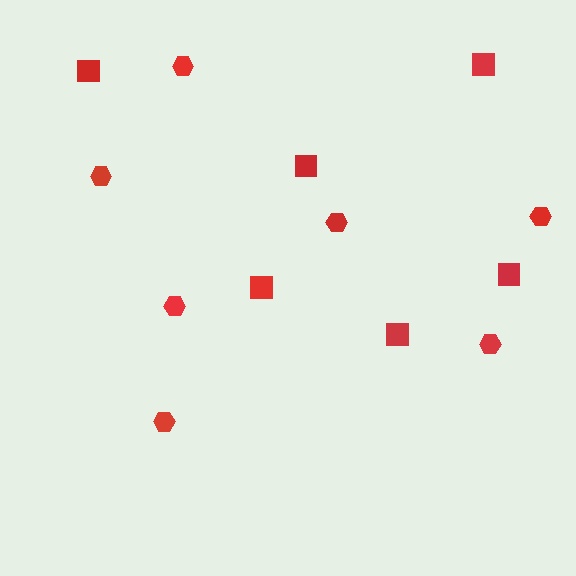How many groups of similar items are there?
There are 2 groups: one group of squares (6) and one group of hexagons (7).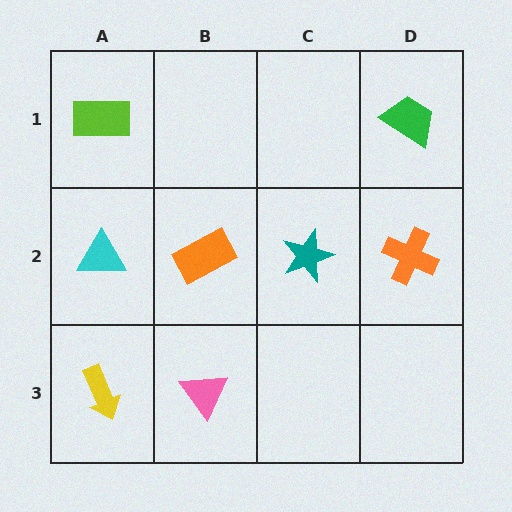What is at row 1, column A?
A lime rectangle.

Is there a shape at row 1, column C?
No, that cell is empty.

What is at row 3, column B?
A pink triangle.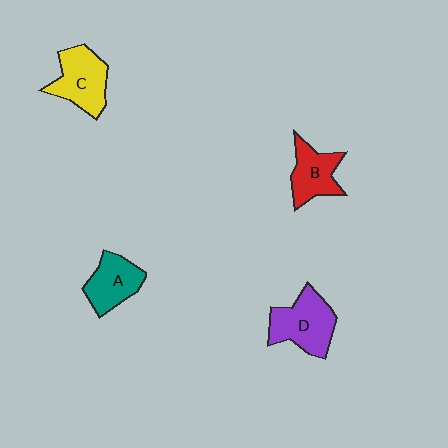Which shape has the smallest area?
Shape B (red).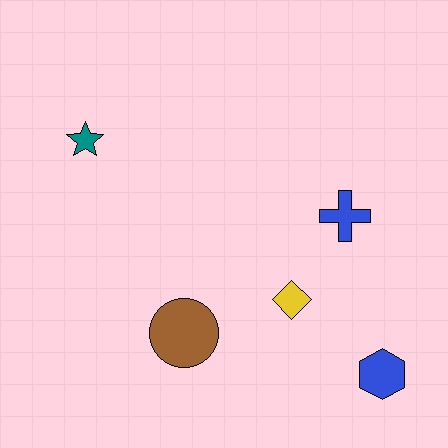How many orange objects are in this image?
There are no orange objects.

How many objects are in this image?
There are 5 objects.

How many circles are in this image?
There is 1 circle.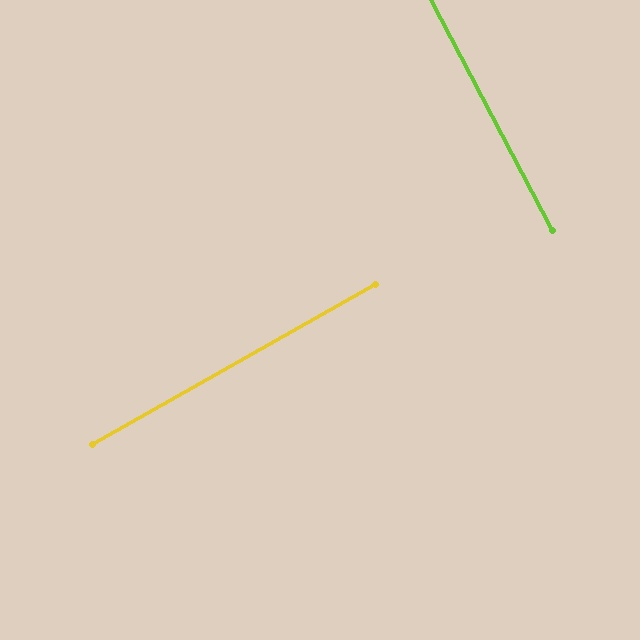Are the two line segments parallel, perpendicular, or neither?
Perpendicular — they meet at approximately 88°.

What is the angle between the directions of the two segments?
Approximately 88 degrees.